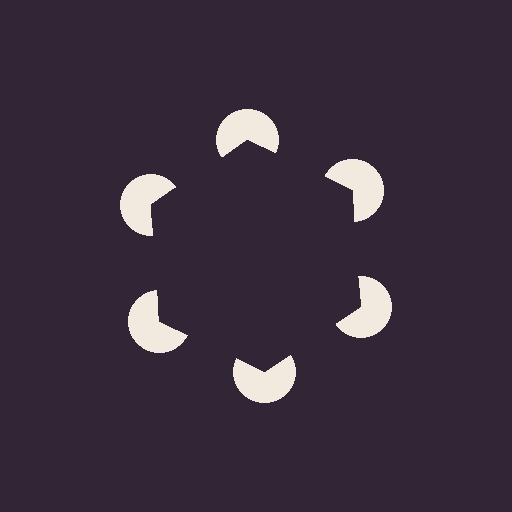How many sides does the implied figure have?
6 sides.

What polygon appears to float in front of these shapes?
An illusory hexagon — its edges are inferred from the aligned wedge cuts in the pac-man discs, not physically drawn.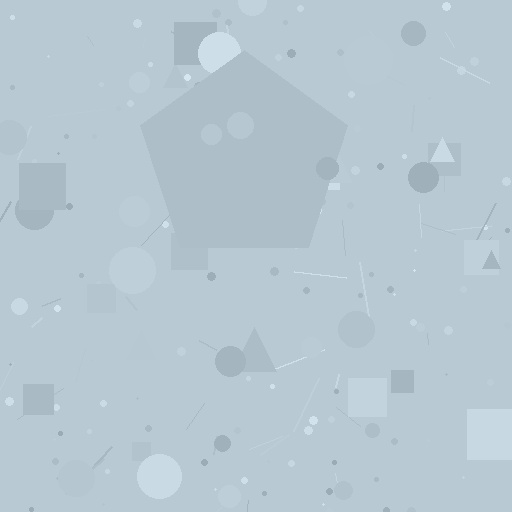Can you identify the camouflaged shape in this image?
The camouflaged shape is a pentagon.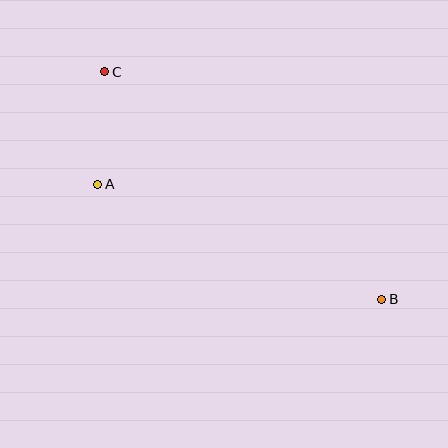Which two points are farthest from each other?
Points B and C are farthest from each other.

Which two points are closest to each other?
Points A and C are closest to each other.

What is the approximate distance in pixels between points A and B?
The distance between A and B is approximately 306 pixels.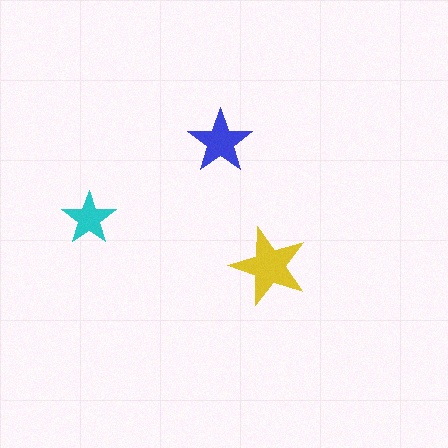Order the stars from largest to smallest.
the yellow one, the blue one, the cyan one.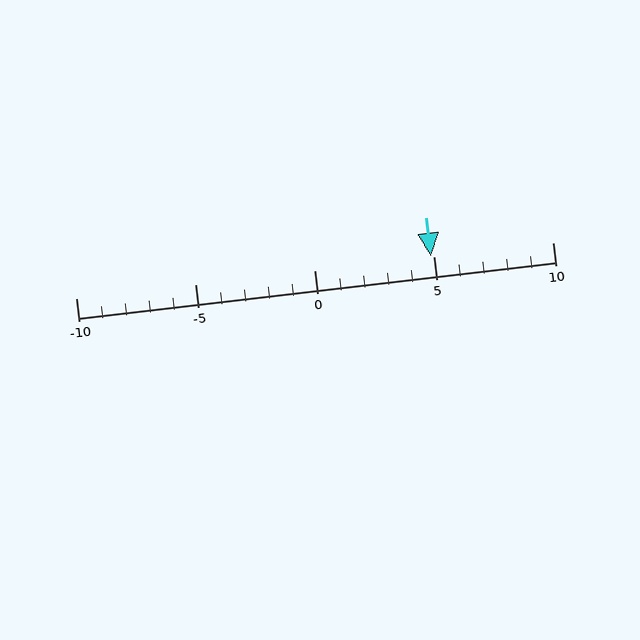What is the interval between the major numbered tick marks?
The major tick marks are spaced 5 units apart.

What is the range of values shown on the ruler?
The ruler shows values from -10 to 10.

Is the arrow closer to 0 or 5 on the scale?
The arrow is closer to 5.